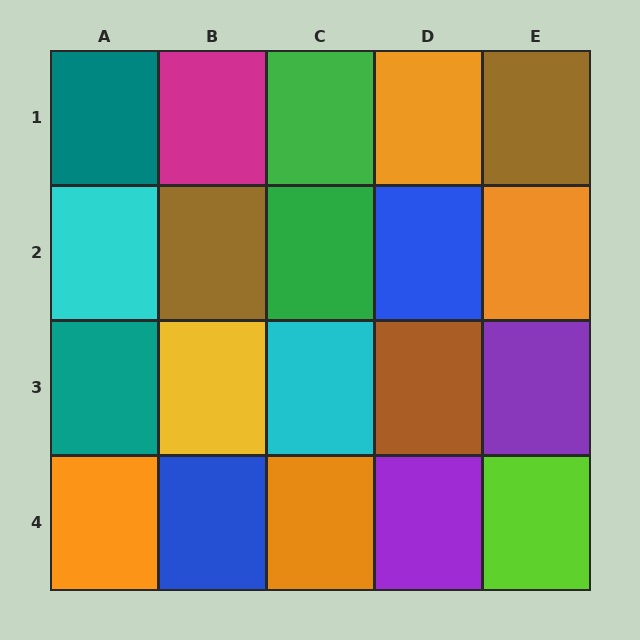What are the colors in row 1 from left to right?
Teal, magenta, green, orange, brown.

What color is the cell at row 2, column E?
Orange.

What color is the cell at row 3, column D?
Brown.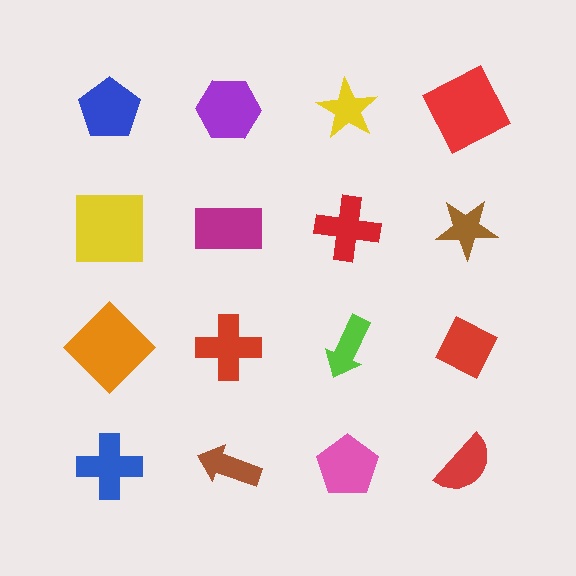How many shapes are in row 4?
4 shapes.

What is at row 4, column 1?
A blue cross.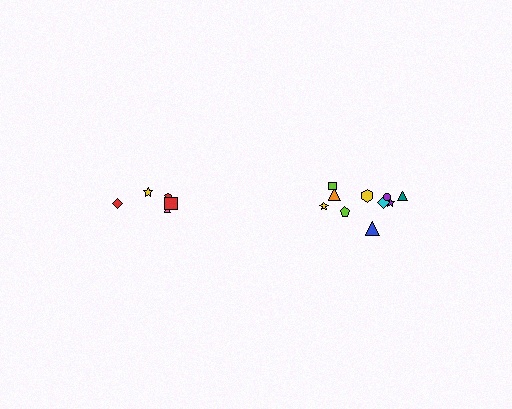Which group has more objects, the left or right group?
The right group.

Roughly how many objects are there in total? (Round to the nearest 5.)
Roughly 15 objects in total.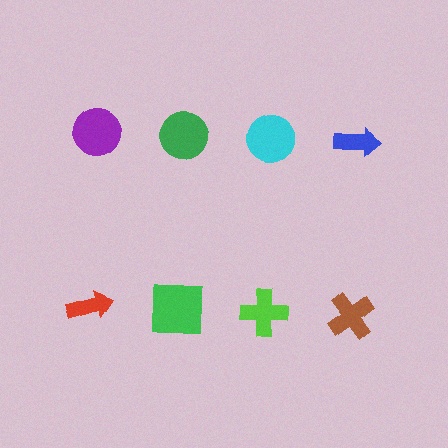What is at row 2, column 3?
A lime cross.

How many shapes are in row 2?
4 shapes.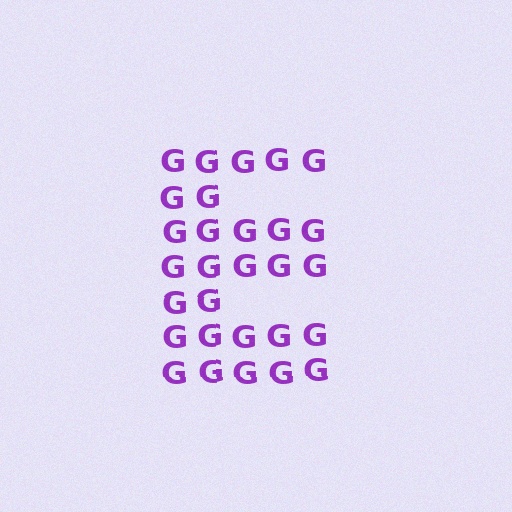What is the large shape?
The large shape is the letter E.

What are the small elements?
The small elements are letter G's.